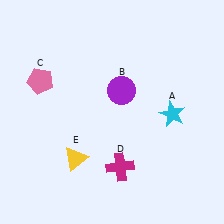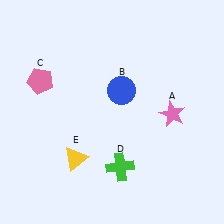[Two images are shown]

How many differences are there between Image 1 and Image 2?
There are 3 differences between the two images.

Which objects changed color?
A changed from cyan to pink. B changed from purple to blue. D changed from magenta to green.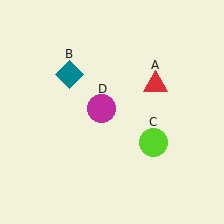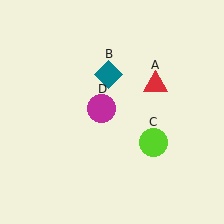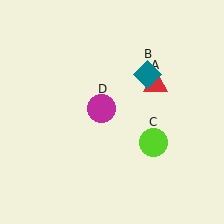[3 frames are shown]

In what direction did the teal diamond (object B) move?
The teal diamond (object B) moved right.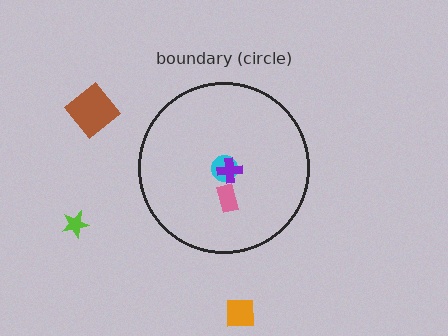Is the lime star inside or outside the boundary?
Outside.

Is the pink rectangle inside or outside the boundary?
Inside.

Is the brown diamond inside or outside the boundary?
Outside.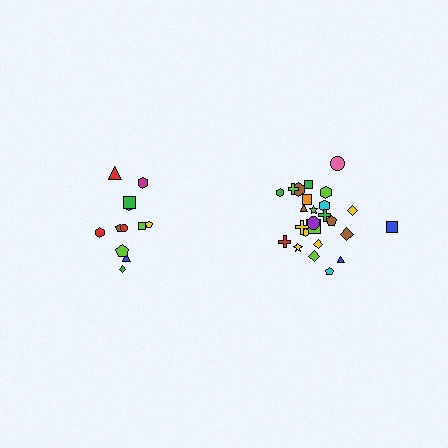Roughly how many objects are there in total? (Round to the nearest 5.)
Roughly 35 objects in total.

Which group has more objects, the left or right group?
The right group.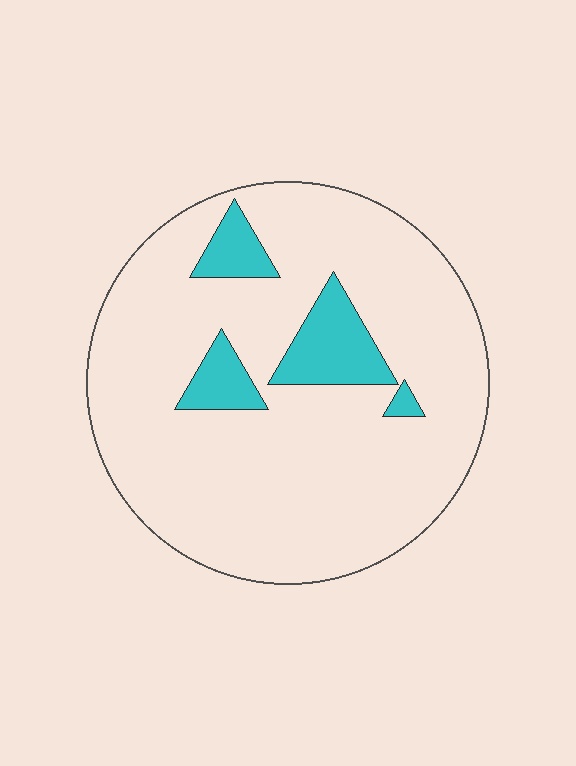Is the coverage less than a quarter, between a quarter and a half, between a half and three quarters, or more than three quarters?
Less than a quarter.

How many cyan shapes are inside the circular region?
4.